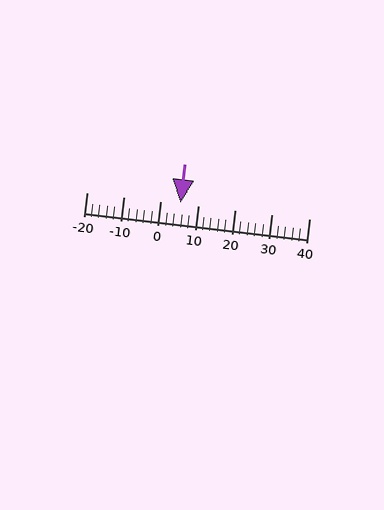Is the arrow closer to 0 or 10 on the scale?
The arrow is closer to 10.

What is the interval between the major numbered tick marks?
The major tick marks are spaced 10 units apart.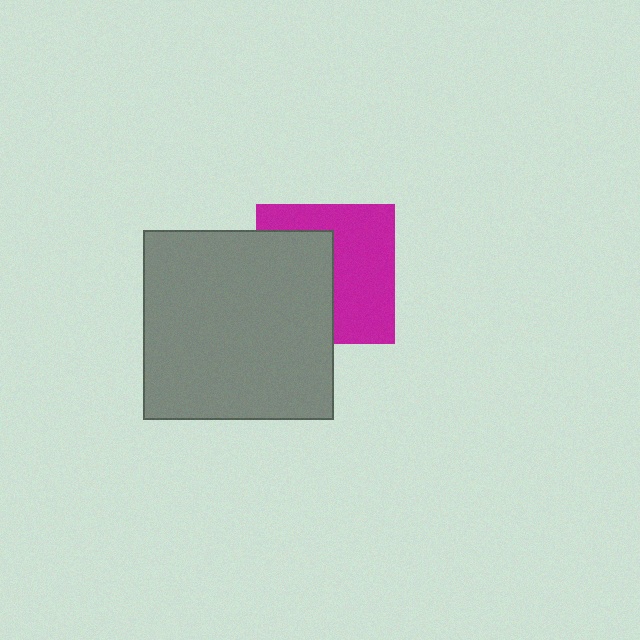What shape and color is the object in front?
The object in front is a gray square.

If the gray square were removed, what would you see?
You would see the complete magenta square.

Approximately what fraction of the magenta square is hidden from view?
Roughly 45% of the magenta square is hidden behind the gray square.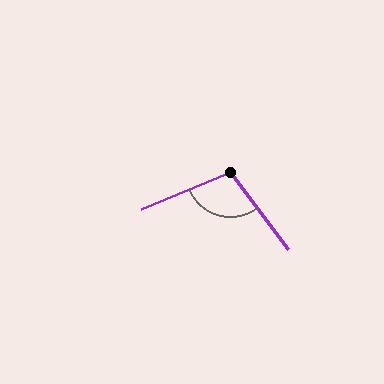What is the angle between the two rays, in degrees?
Approximately 104 degrees.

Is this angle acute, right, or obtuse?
It is obtuse.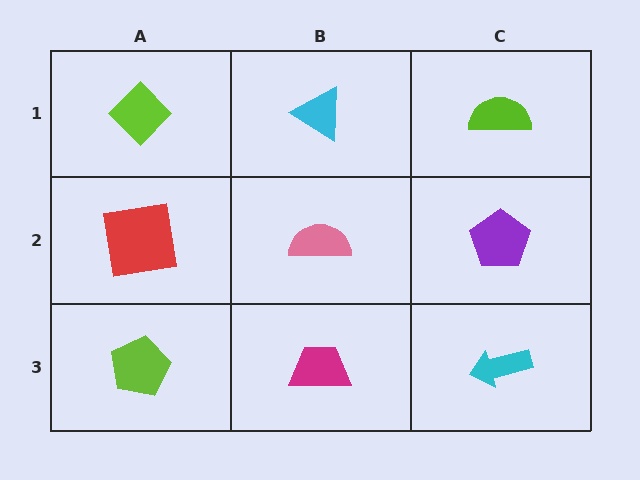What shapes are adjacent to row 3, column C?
A purple pentagon (row 2, column C), a magenta trapezoid (row 3, column B).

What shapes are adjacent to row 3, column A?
A red square (row 2, column A), a magenta trapezoid (row 3, column B).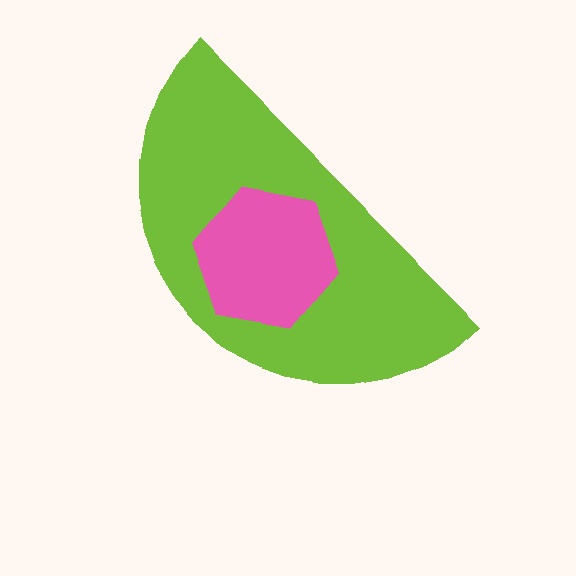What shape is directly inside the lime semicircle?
The pink hexagon.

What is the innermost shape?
The pink hexagon.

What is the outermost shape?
The lime semicircle.